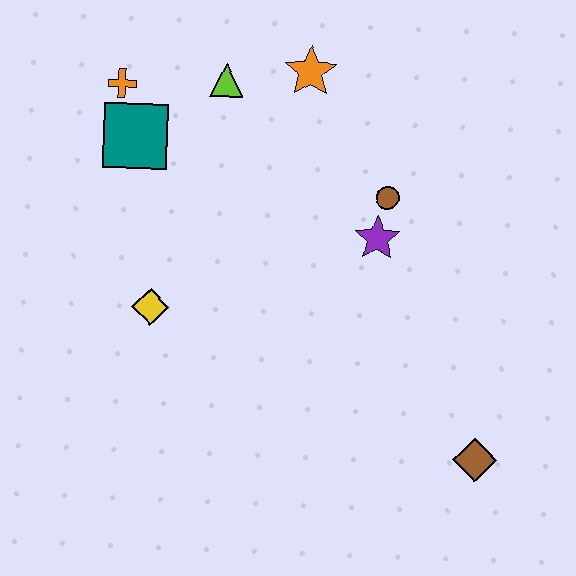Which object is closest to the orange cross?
The teal square is closest to the orange cross.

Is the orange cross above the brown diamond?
Yes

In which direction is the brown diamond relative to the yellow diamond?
The brown diamond is to the right of the yellow diamond.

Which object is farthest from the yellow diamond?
The brown diamond is farthest from the yellow diamond.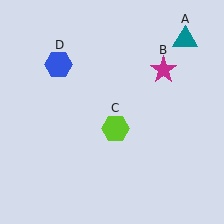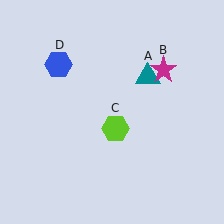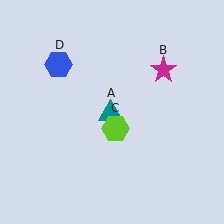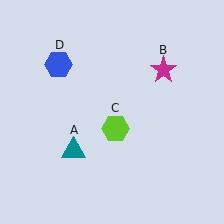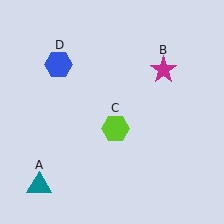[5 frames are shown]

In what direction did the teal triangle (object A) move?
The teal triangle (object A) moved down and to the left.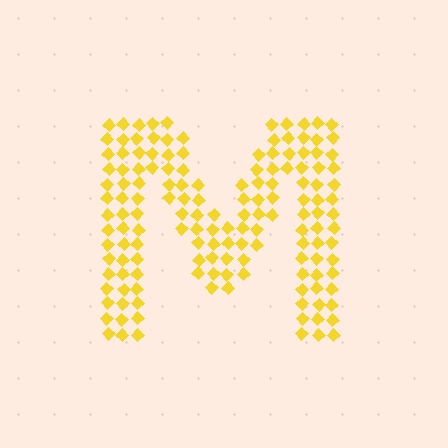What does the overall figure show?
The overall figure shows the letter M.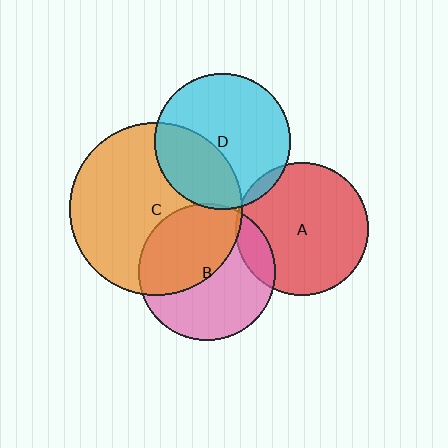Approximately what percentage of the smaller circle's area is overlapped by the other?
Approximately 35%.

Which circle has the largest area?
Circle C (orange).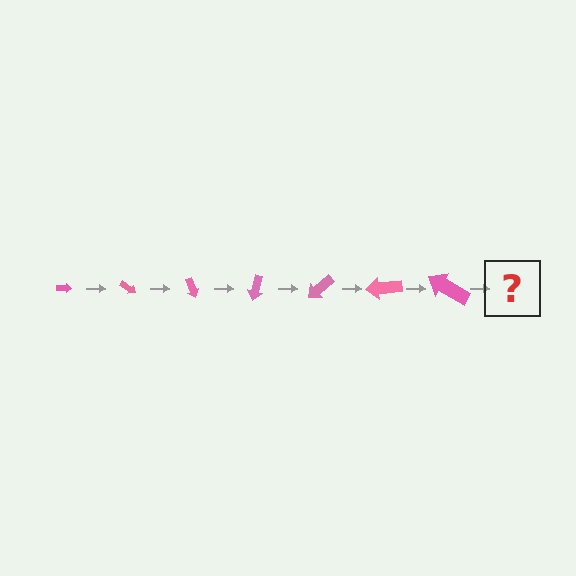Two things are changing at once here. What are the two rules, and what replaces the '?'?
The two rules are that the arrow grows larger each step and it rotates 35 degrees each step. The '?' should be an arrow, larger than the previous one and rotated 245 degrees from the start.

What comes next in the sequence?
The next element should be an arrow, larger than the previous one and rotated 245 degrees from the start.